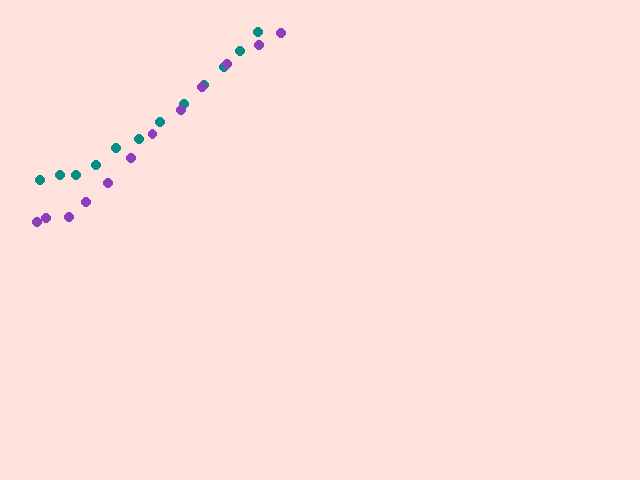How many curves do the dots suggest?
There are 2 distinct paths.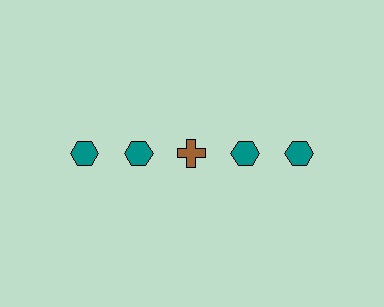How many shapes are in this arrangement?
There are 5 shapes arranged in a grid pattern.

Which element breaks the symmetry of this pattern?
The brown cross in the top row, center column breaks the symmetry. All other shapes are teal hexagons.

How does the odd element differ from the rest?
It differs in both color (brown instead of teal) and shape (cross instead of hexagon).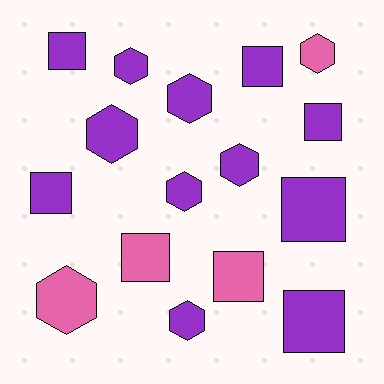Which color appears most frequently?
Purple, with 12 objects.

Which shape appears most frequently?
Square, with 8 objects.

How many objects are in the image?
There are 16 objects.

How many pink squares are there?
There are 2 pink squares.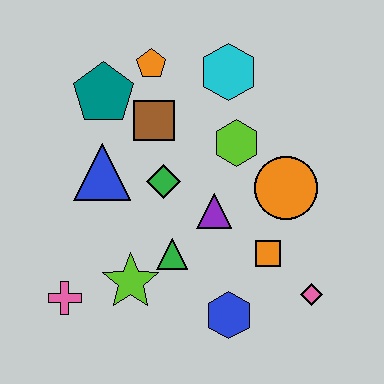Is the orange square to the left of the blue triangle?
No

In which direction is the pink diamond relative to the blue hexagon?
The pink diamond is to the right of the blue hexagon.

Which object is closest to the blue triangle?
The green diamond is closest to the blue triangle.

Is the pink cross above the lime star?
No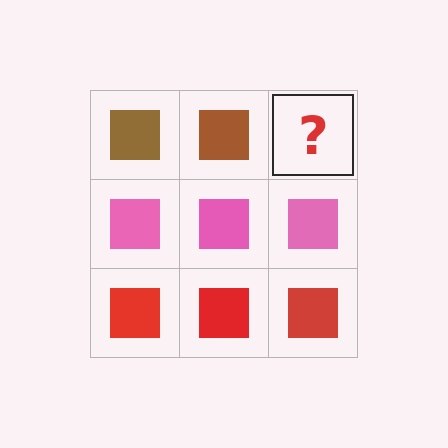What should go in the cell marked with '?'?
The missing cell should contain a brown square.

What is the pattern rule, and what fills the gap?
The rule is that each row has a consistent color. The gap should be filled with a brown square.